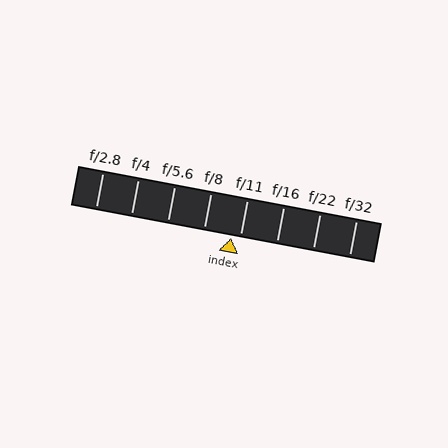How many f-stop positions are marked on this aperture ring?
There are 8 f-stop positions marked.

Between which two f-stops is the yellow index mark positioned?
The index mark is between f/8 and f/11.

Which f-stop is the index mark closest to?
The index mark is closest to f/11.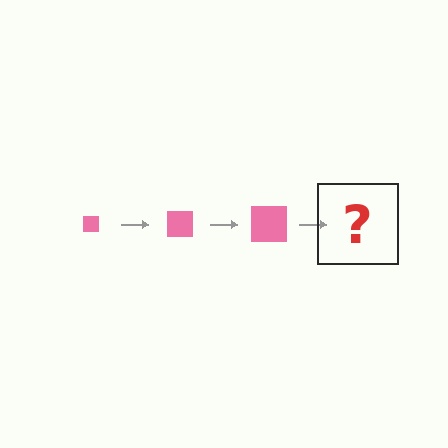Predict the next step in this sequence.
The next step is a pink square, larger than the previous one.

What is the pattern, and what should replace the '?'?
The pattern is that the square gets progressively larger each step. The '?' should be a pink square, larger than the previous one.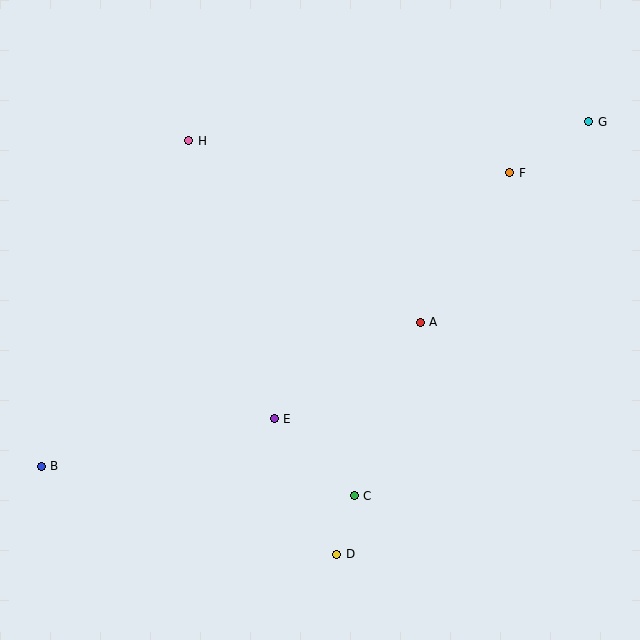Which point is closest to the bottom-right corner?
Point D is closest to the bottom-right corner.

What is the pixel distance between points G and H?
The distance between G and H is 401 pixels.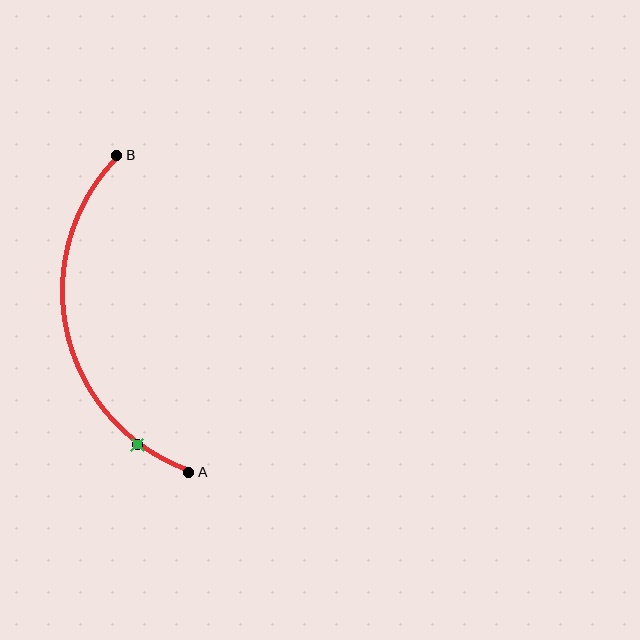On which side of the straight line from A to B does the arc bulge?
The arc bulges to the left of the straight line connecting A and B.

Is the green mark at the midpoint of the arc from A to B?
No. The green mark lies on the arc but is closer to endpoint A. The arc midpoint would be at the point on the curve equidistant along the arc from both A and B.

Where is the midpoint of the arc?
The arc midpoint is the point on the curve farthest from the straight line joining A and B. It sits to the left of that line.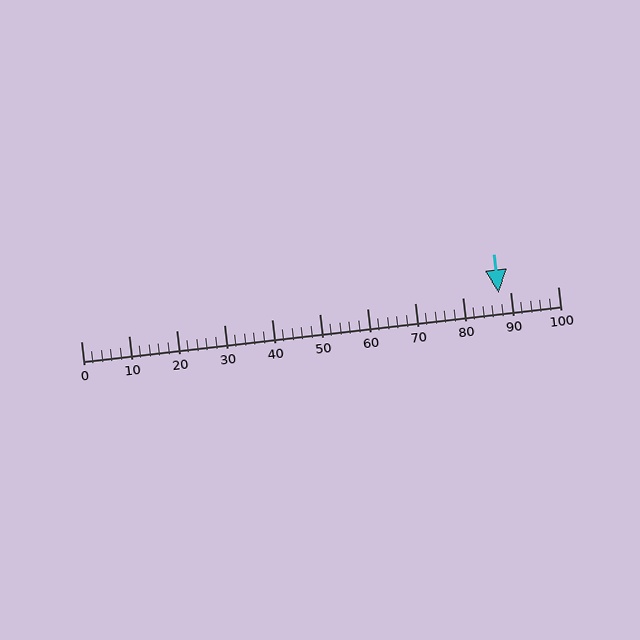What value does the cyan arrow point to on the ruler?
The cyan arrow points to approximately 88.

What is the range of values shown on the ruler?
The ruler shows values from 0 to 100.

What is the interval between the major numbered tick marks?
The major tick marks are spaced 10 units apart.